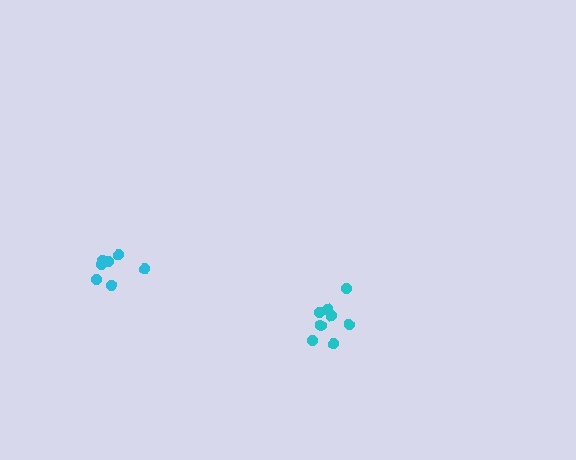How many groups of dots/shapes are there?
There are 2 groups.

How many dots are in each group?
Group 1: 7 dots, Group 2: 8 dots (15 total).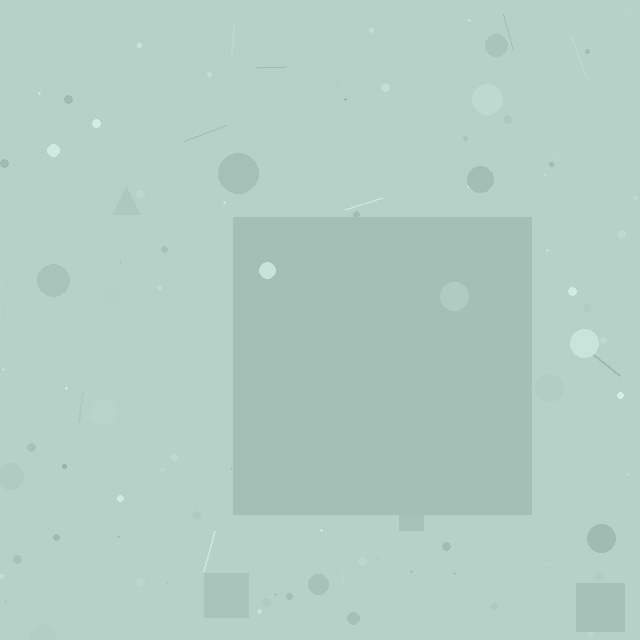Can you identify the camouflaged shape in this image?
The camouflaged shape is a square.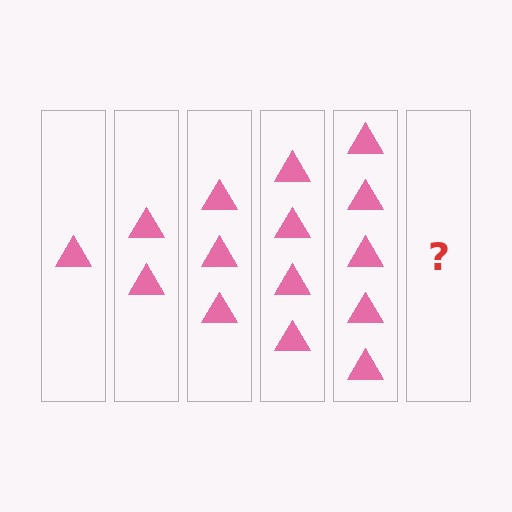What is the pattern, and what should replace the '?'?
The pattern is that each step adds one more triangle. The '?' should be 6 triangles.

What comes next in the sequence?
The next element should be 6 triangles.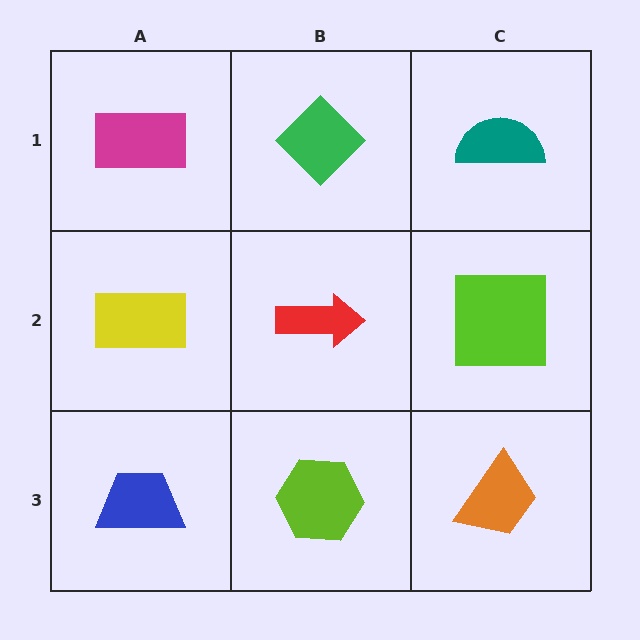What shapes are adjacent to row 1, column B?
A red arrow (row 2, column B), a magenta rectangle (row 1, column A), a teal semicircle (row 1, column C).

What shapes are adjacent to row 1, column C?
A lime square (row 2, column C), a green diamond (row 1, column B).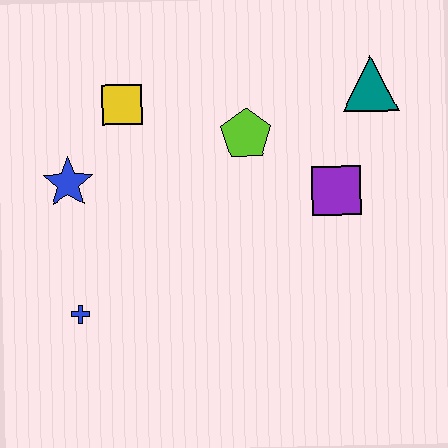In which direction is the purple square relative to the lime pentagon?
The purple square is to the right of the lime pentagon.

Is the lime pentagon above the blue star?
Yes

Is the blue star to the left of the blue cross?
Yes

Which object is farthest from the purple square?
The blue cross is farthest from the purple square.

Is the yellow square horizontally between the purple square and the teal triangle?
No